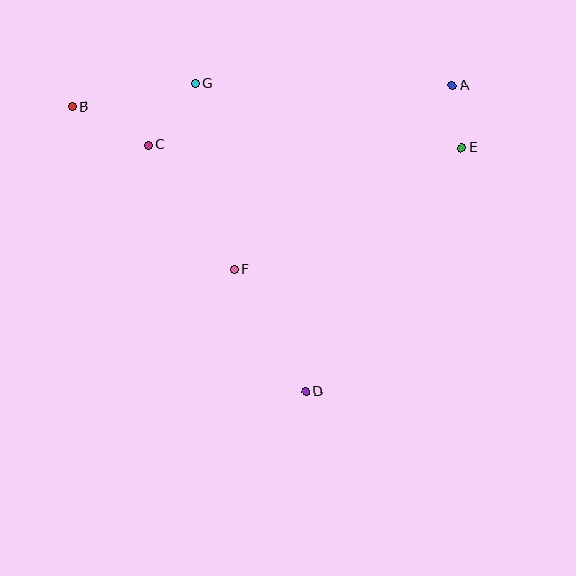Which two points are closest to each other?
Points A and E are closest to each other.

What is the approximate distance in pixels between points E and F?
The distance between E and F is approximately 258 pixels.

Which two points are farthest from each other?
Points B and E are farthest from each other.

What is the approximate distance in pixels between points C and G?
The distance between C and G is approximately 78 pixels.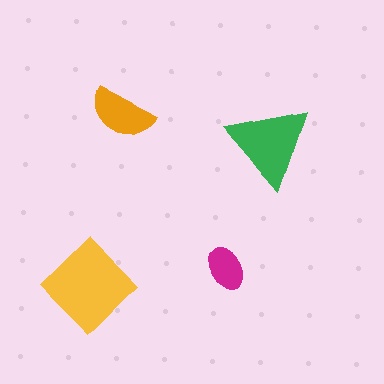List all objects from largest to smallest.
The yellow diamond, the green triangle, the orange semicircle, the magenta ellipse.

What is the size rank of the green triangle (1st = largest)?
2nd.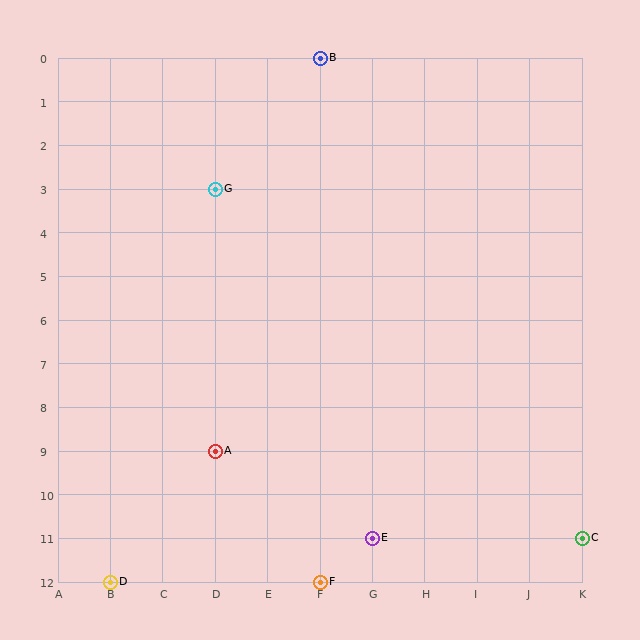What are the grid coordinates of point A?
Point A is at grid coordinates (D, 9).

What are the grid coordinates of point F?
Point F is at grid coordinates (F, 12).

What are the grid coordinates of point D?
Point D is at grid coordinates (B, 12).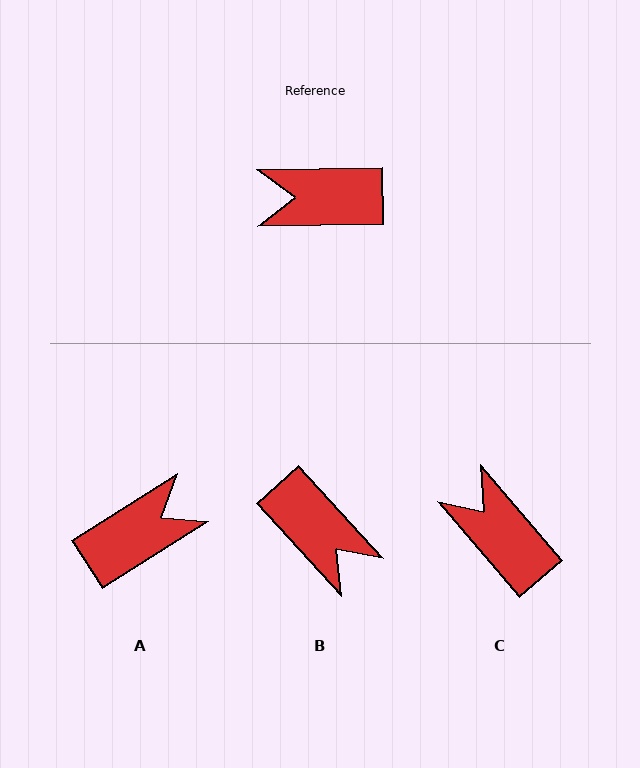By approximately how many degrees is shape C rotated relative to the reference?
Approximately 50 degrees clockwise.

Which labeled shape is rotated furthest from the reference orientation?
A, about 148 degrees away.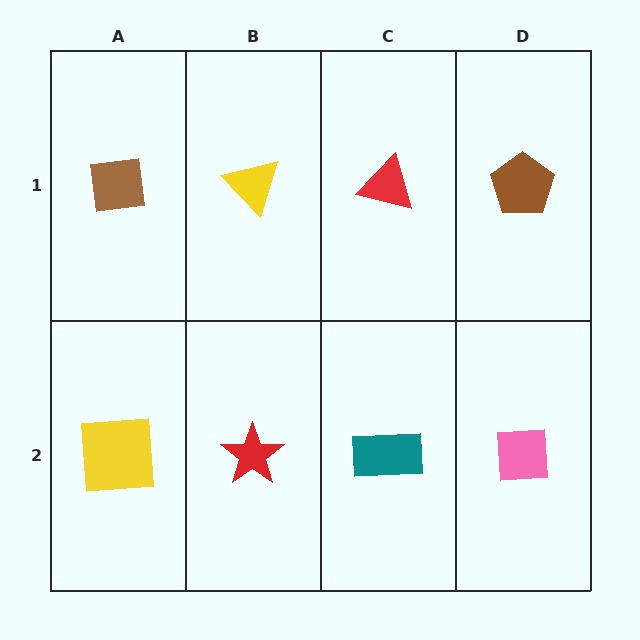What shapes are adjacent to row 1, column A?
A yellow square (row 2, column A), a yellow triangle (row 1, column B).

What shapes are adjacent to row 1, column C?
A teal rectangle (row 2, column C), a yellow triangle (row 1, column B), a brown pentagon (row 1, column D).